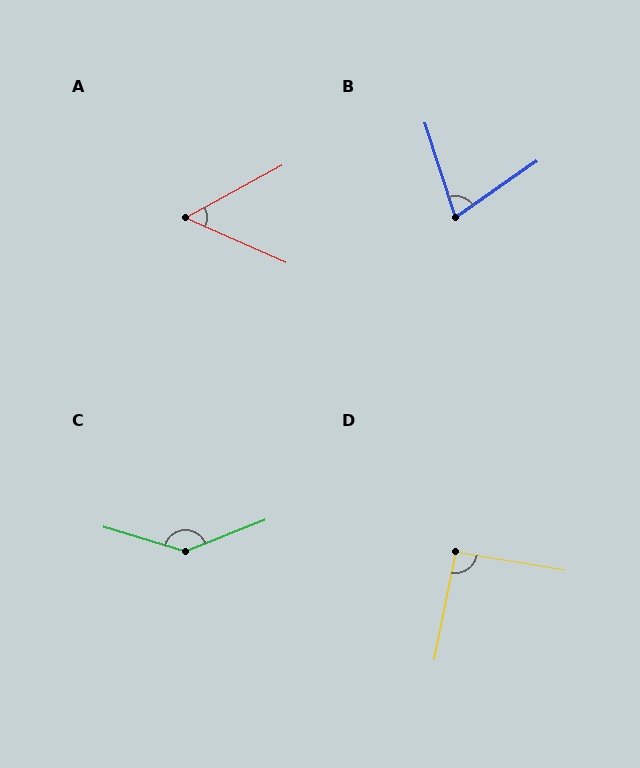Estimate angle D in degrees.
Approximately 92 degrees.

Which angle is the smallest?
A, at approximately 52 degrees.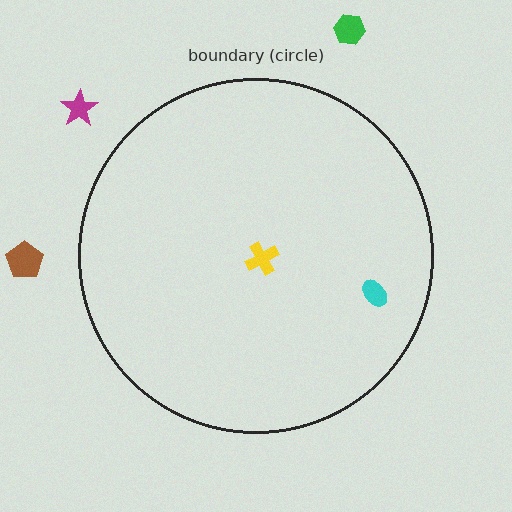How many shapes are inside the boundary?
2 inside, 3 outside.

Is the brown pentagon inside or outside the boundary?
Outside.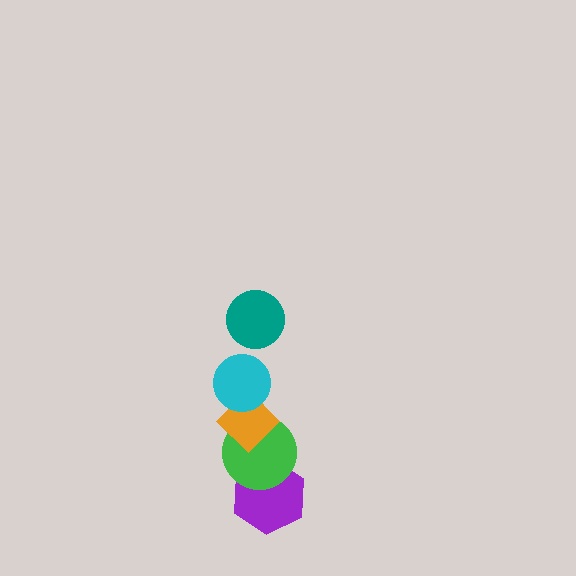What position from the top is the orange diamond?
The orange diamond is 3rd from the top.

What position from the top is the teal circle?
The teal circle is 1st from the top.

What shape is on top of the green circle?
The orange diamond is on top of the green circle.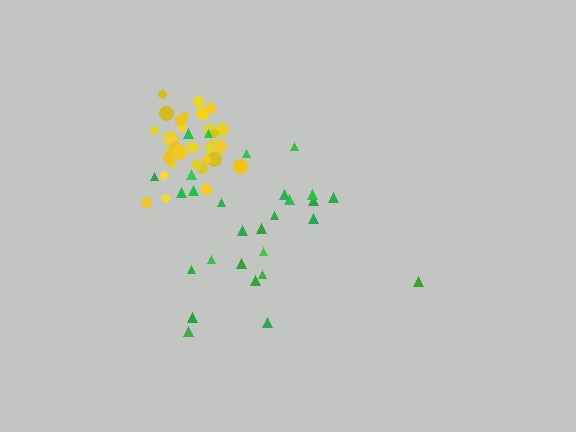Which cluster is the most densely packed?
Yellow.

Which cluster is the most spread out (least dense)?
Green.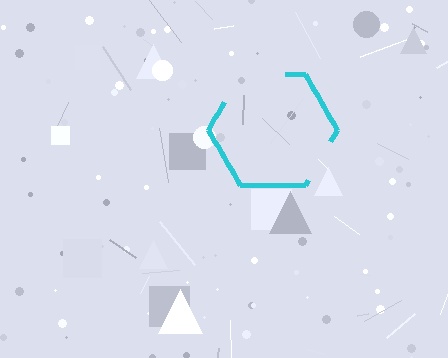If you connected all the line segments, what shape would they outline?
They would outline a hexagon.